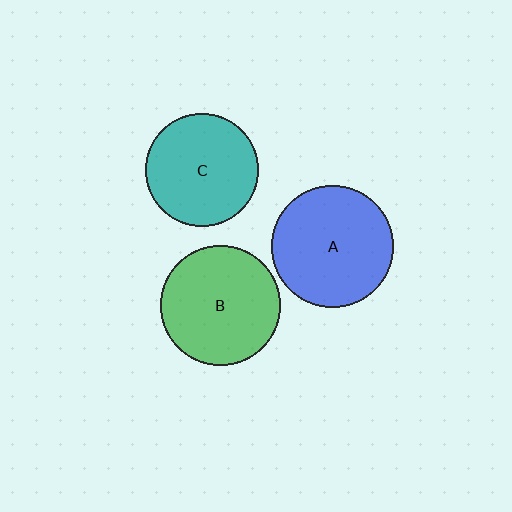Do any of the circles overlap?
No, none of the circles overlap.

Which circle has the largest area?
Circle A (blue).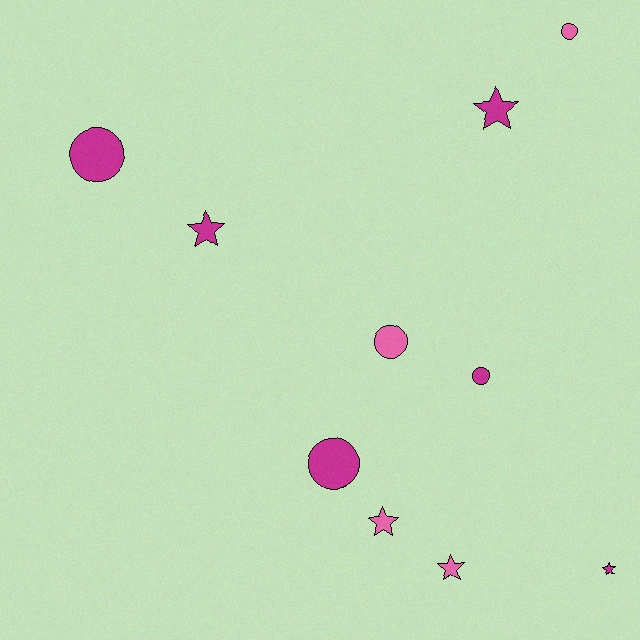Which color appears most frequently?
Magenta, with 6 objects.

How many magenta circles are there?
There are 3 magenta circles.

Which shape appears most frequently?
Star, with 5 objects.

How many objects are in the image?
There are 10 objects.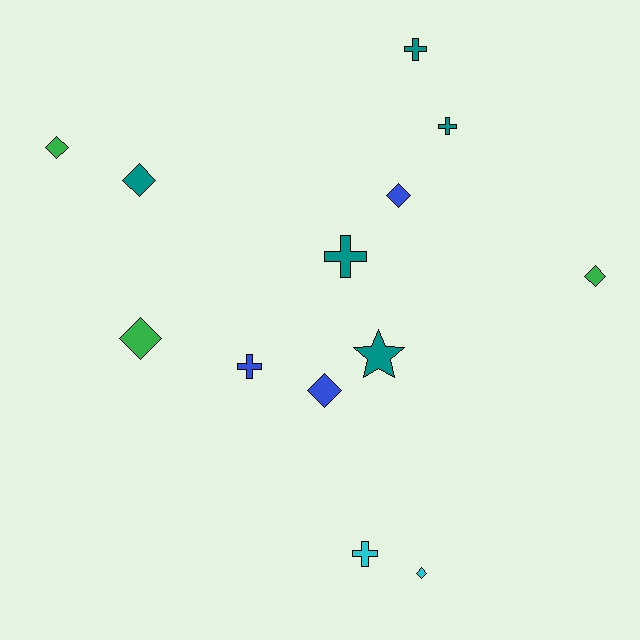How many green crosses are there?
There are no green crosses.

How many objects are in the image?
There are 13 objects.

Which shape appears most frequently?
Diamond, with 7 objects.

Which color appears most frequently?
Teal, with 5 objects.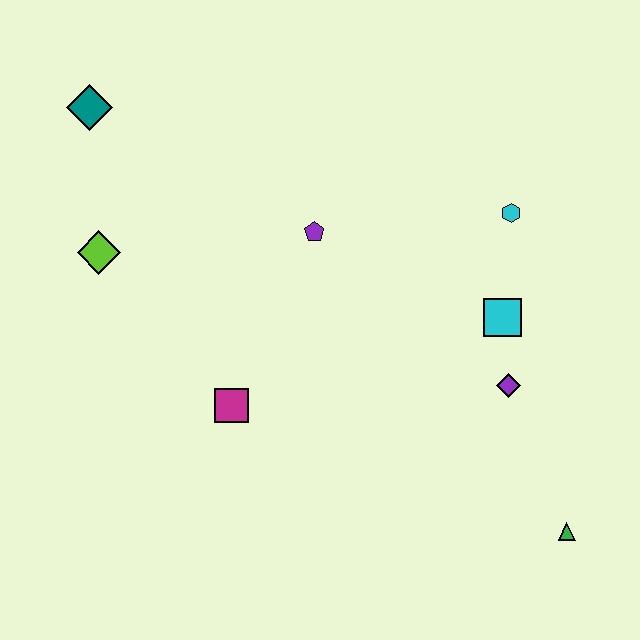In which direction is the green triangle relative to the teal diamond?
The green triangle is to the right of the teal diamond.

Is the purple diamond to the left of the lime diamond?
No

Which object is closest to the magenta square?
The purple pentagon is closest to the magenta square.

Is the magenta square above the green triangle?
Yes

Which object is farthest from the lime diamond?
The green triangle is farthest from the lime diamond.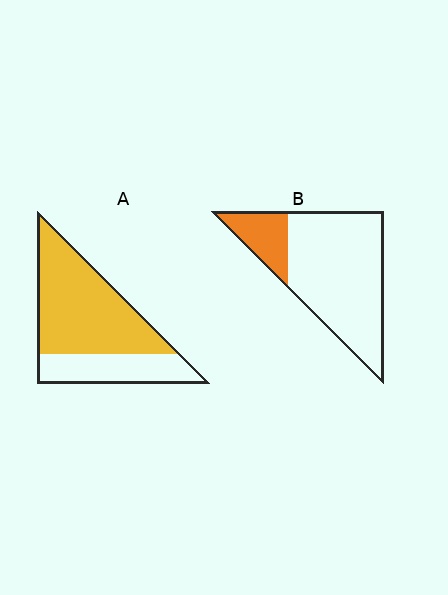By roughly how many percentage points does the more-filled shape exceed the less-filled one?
By roughly 50 percentage points (A over B).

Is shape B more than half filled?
No.